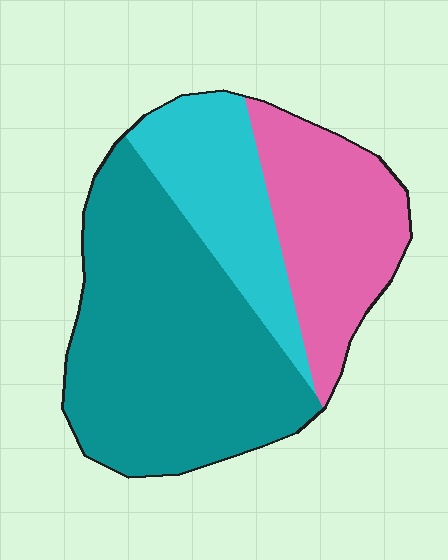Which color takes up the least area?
Cyan, at roughly 20%.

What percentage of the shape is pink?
Pink takes up between a quarter and a half of the shape.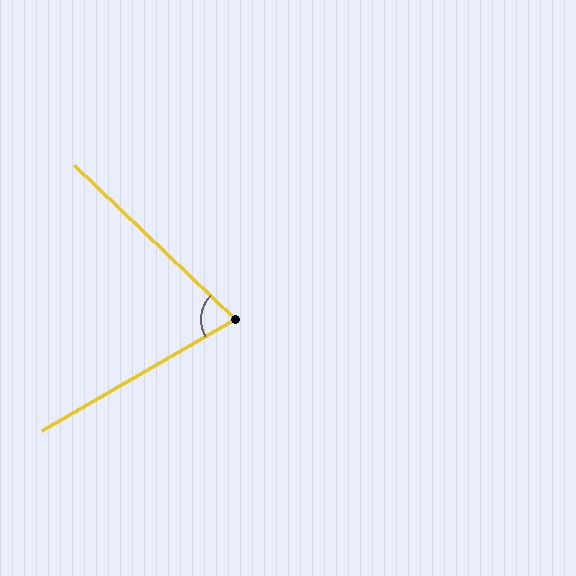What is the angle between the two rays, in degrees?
Approximately 73 degrees.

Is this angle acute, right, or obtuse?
It is acute.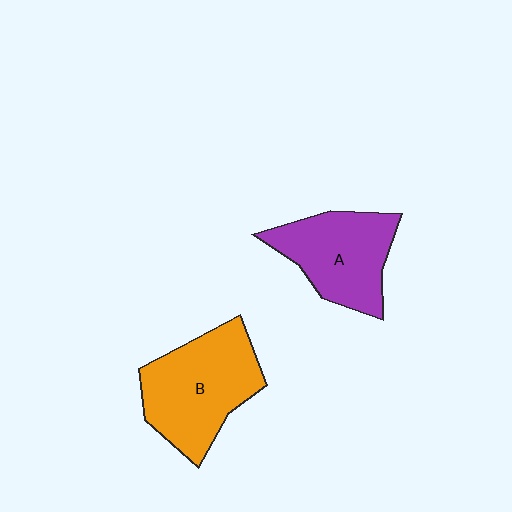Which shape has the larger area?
Shape B (orange).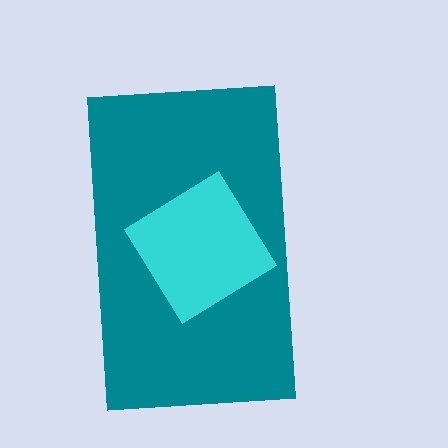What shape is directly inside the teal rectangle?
The cyan diamond.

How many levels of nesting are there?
2.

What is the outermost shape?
The teal rectangle.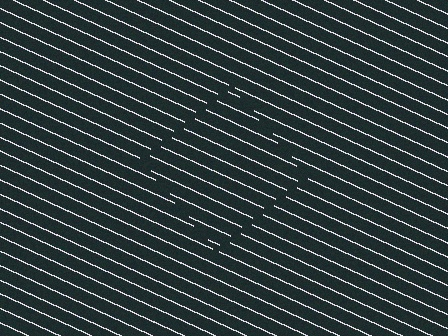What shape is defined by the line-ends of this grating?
An illusory square. The interior of the shape contains the same grating, shifted by half a period — the contour is defined by the phase discontinuity where line-ends from the inner and outer gratings abut.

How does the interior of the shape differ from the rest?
The interior of the shape contains the same grating, shifted by half a period — the contour is defined by the phase discontinuity where line-ends from the inner and outer gratings abut.